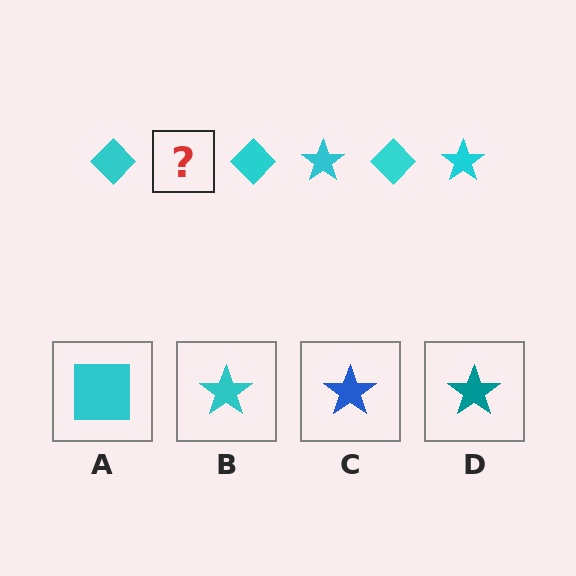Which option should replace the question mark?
Option B.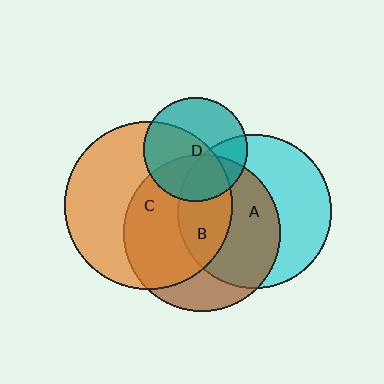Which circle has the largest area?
Circle C (orange).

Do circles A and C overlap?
Yes.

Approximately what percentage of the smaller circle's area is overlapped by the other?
Approximately 25%.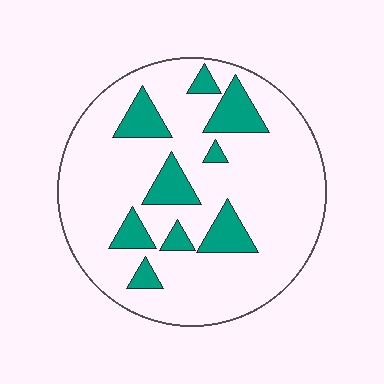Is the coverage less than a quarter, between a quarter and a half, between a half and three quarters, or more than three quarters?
Less than a quarter.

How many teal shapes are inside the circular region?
9.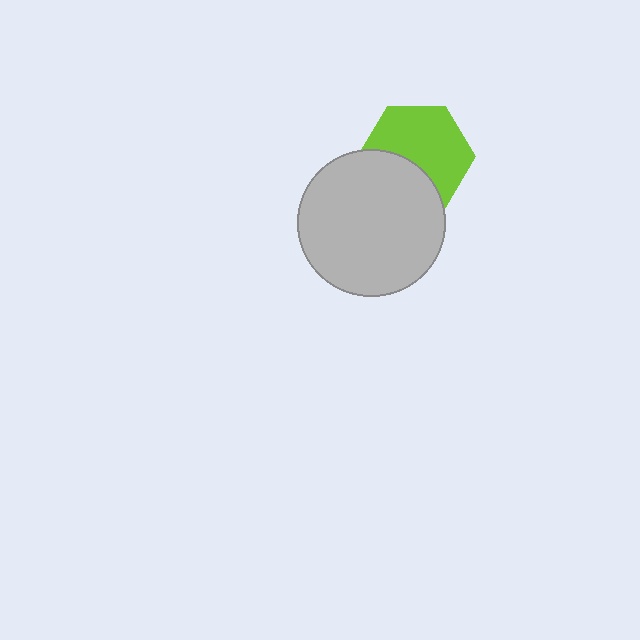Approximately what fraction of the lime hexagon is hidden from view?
Roughly 36% of the lime hexagon is hidden behind the light gray circle.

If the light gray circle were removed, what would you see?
You would see the complete lime hexagon.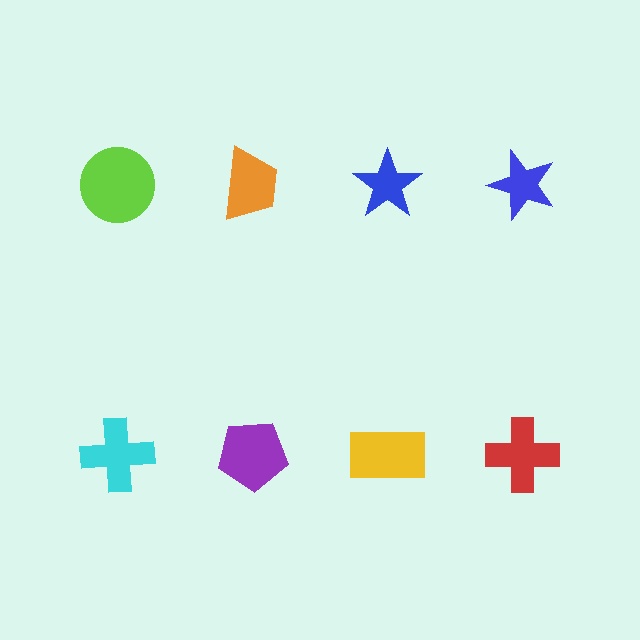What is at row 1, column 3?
A blue star.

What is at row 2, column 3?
A yellow rectangle.